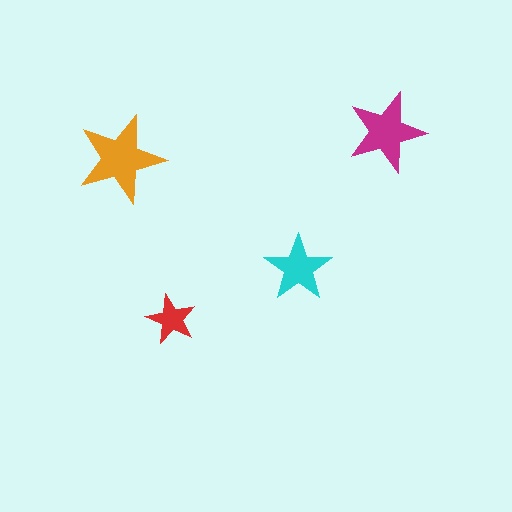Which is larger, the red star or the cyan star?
The cyan one.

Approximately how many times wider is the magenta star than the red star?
About 1.5 times wider.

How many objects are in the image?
There are 4 objects in the image.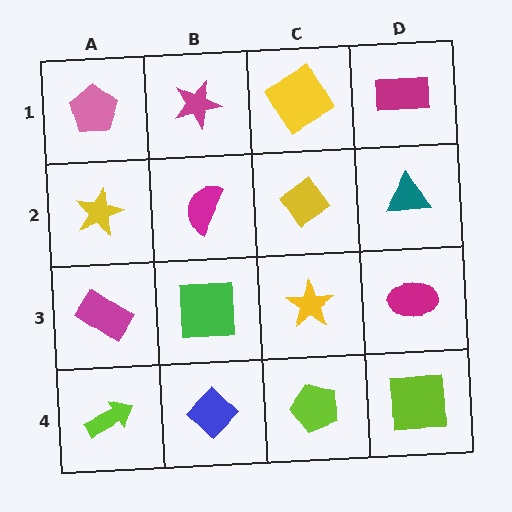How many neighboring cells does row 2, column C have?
4.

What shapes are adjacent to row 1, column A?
A yellow star (row 2, column A), a magenta star (row 1, column B).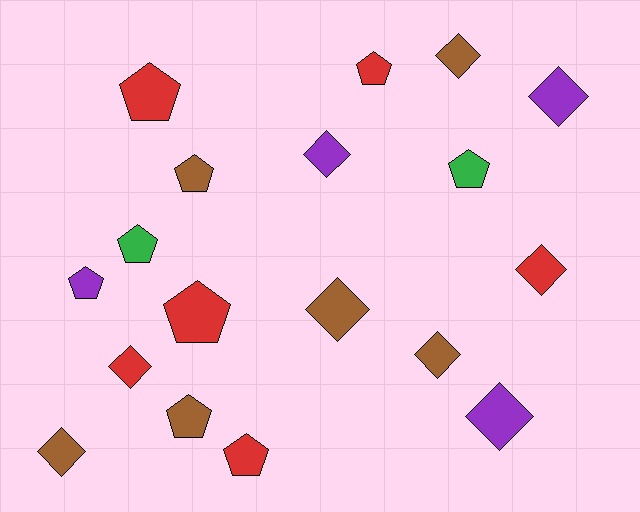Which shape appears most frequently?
Pentagon, with 9 objects.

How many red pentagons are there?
There are 4 red pentagons.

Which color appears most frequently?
Brown, with 6 objects.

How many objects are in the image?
There are 18 objects.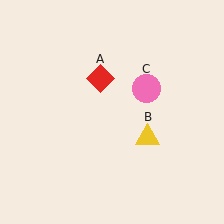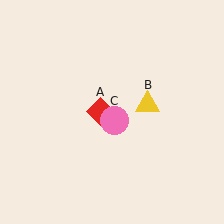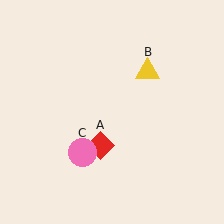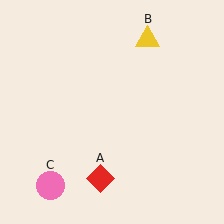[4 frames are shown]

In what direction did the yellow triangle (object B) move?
The yellow triangle (object B) moved up.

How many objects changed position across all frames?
3 objects changed position: red diamond (object A), yellow triangle (object B), pink circle (object C).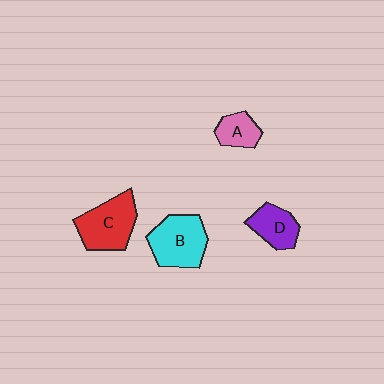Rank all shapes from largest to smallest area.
From largest to smallest: B (cyan), C (red), D (purple), A (pink).